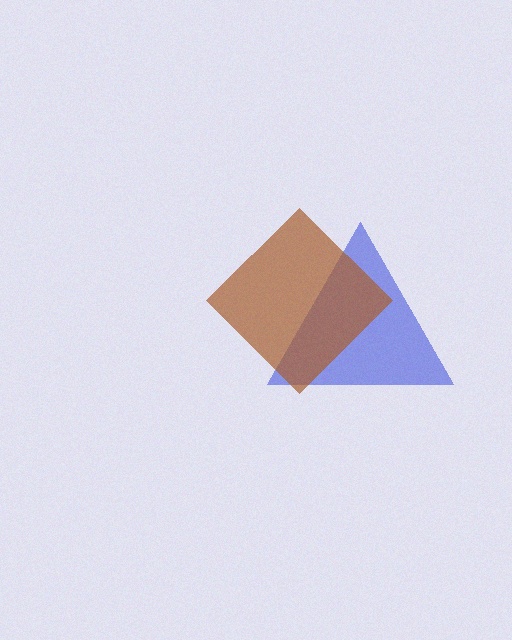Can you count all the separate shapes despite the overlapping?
Yes, there are 2 separate shapes.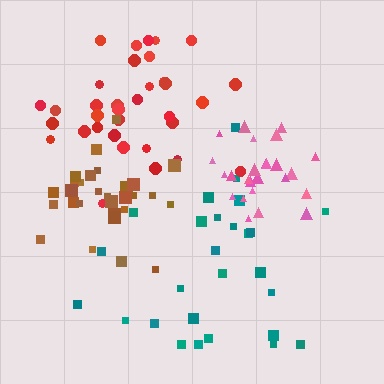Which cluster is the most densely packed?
Pink.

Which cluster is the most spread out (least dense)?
Teal.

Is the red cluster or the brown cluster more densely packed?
Brown.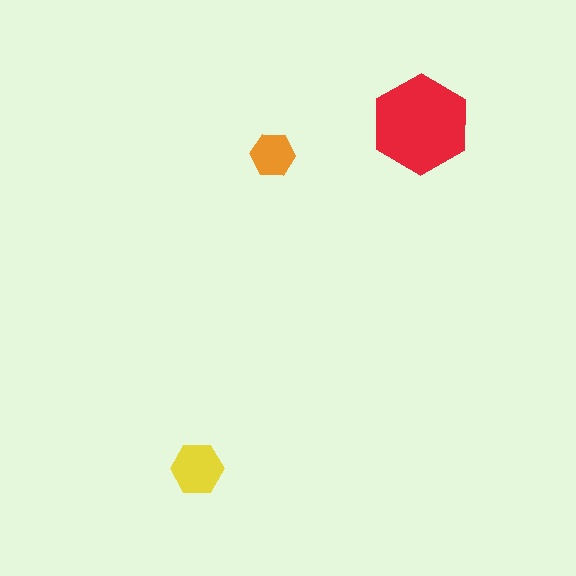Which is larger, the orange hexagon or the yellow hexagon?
The yellow one.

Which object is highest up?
The red hexagon is topmost.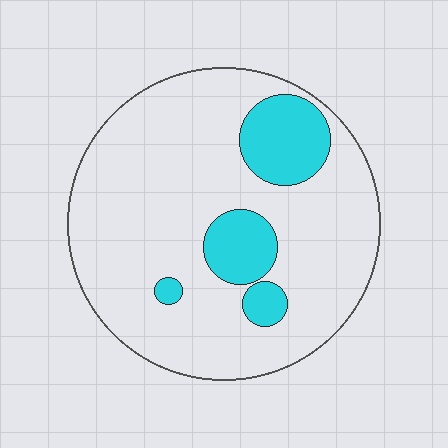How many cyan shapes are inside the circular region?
4.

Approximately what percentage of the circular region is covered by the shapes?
Approximately 15%.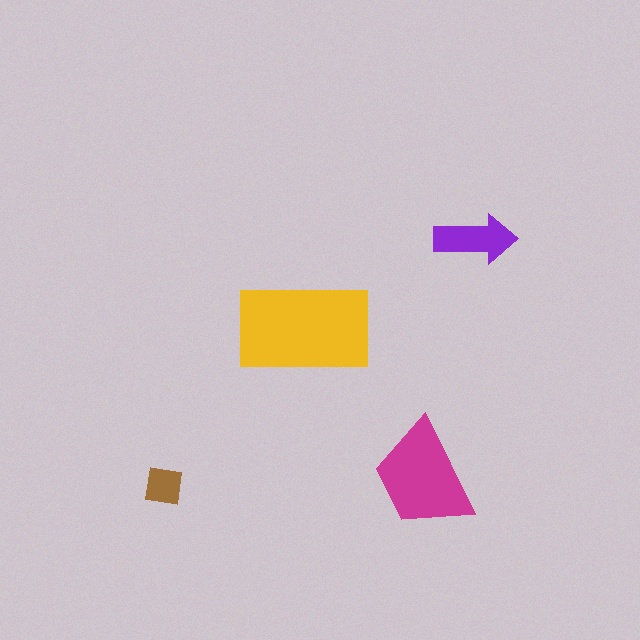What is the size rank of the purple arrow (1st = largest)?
3rd.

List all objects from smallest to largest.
The brown square, the purple arrow, the magenta trapezoid, the yellow rectangle.